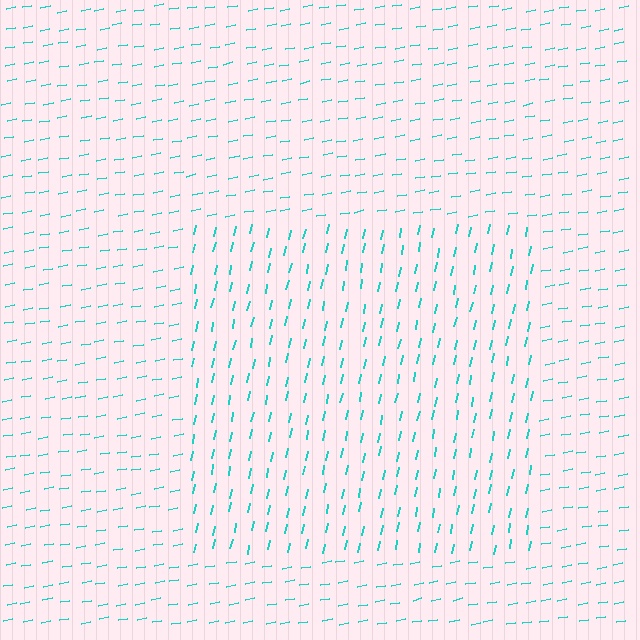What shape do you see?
I see a rectangle.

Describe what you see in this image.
The image is filled with small cyan line segments. A rectangle region in the image has lines oriented differently from the surrounding lines, creating a visible texture boundary.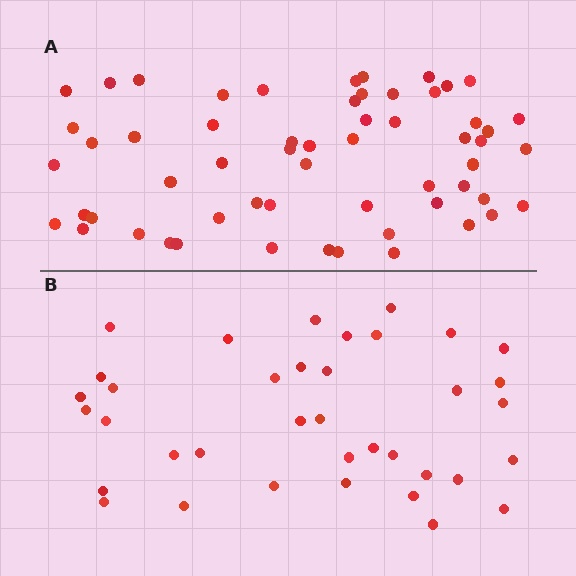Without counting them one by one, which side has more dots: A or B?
Region A (the top region) has more dots.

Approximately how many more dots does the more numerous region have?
Region A has approximately 20 more dots than region B.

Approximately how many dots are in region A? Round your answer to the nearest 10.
About 60 dots. (The exact count is 58, which rounds to 60.)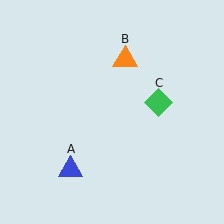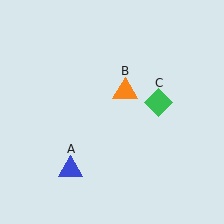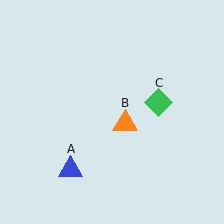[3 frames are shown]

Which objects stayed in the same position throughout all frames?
Blue triangle (object A) and green diamond (object C) remained stationary.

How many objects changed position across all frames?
1 object changed position: orange triangle (object B).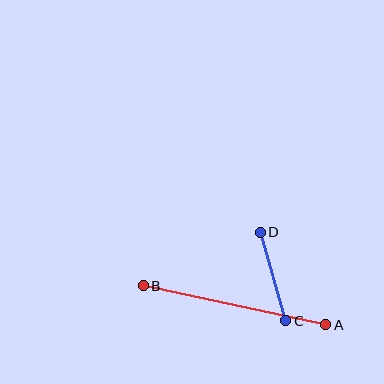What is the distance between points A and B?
The distance is approximately 186 pixels.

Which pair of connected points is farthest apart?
Points A and B are farthest apart.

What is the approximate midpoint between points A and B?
The midpoint is at approximately (234, 305) pixels.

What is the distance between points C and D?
The distance is approximately 92 pixels.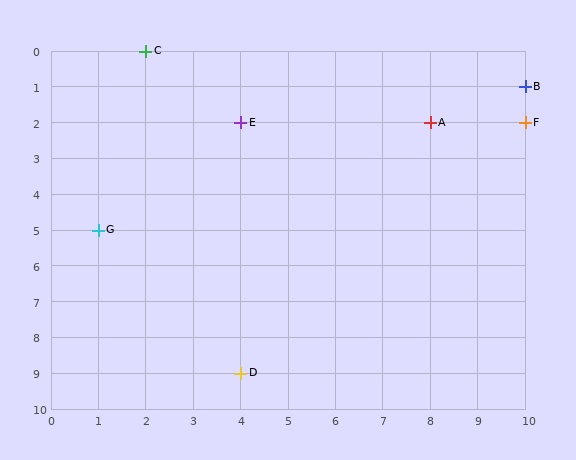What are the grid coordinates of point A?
Point A is at grid coordinates (8, 2).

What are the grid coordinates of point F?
Point F is at grid coordinates (10, 2).